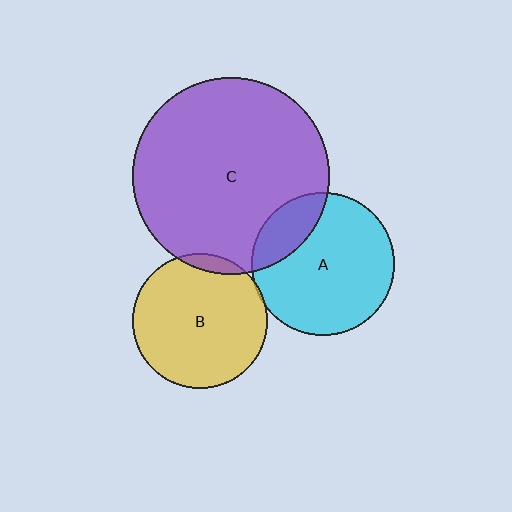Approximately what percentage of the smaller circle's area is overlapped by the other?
Approximately 5%.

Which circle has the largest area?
Circle C (purple).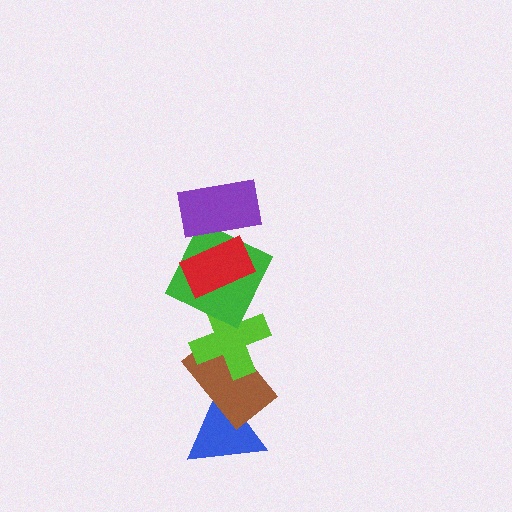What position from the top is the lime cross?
The lime cross is 4th from the top.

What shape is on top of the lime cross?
The green square is on top of the lime cross.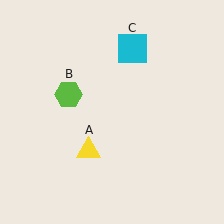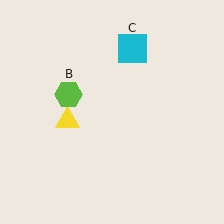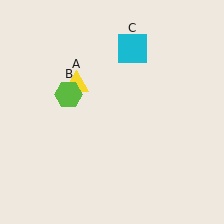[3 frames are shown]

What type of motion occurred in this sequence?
The yellow triangle (object A) rotated clockwise around the center of the scene.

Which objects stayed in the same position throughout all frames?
Lime hexagon (object B) and cyan square (object C) remained stationary.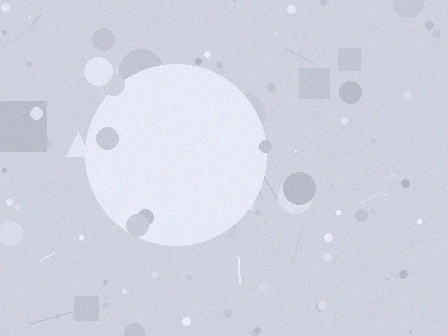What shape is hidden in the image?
A circle is hidden in the image.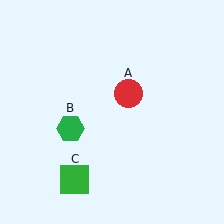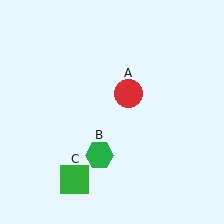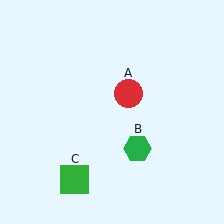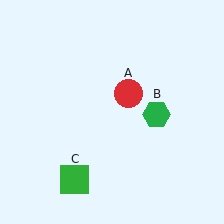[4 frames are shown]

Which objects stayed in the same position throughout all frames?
Red circle (object A) and green square (object C) remained stationary.